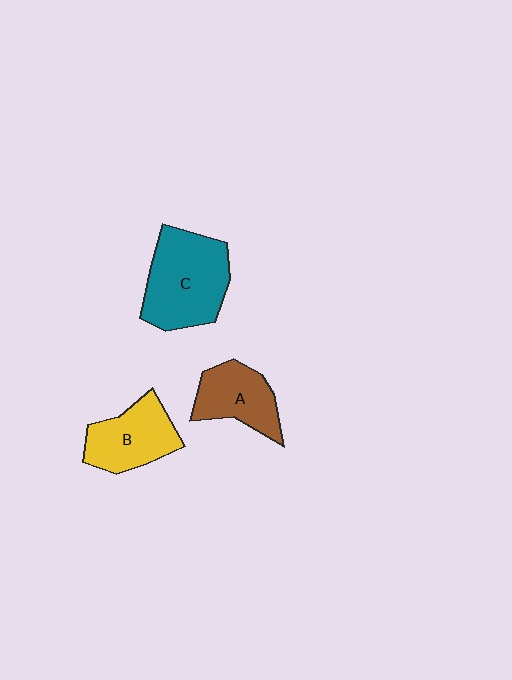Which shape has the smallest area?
Shape A (brown).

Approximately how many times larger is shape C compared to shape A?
Approximately 1.6 times.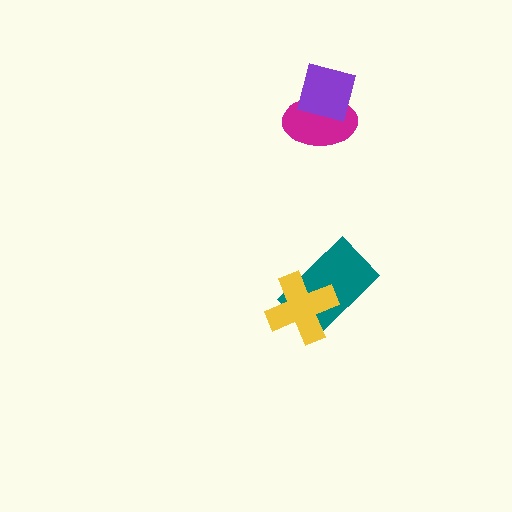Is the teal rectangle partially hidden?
Yes, it is partially covered by another shape.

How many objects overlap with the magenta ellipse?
1 object overlaps with the magenta ellipse.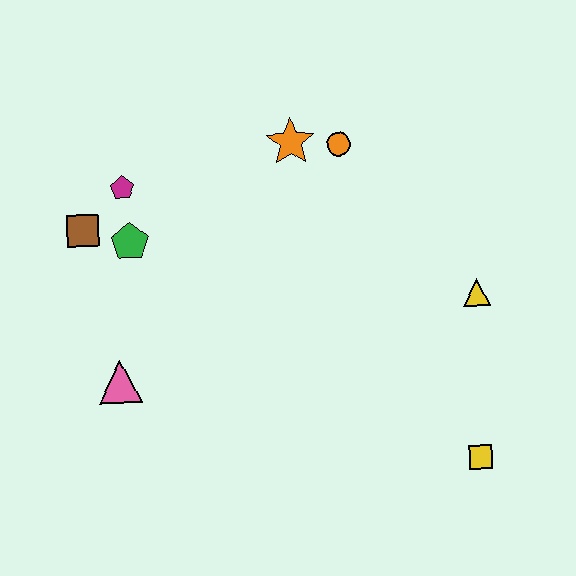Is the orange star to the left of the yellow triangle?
Yes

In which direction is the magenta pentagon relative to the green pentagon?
The magenta pentagon is above the green pentagon.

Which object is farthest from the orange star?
The yellow square is farthest from the orange star.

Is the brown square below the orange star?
Yes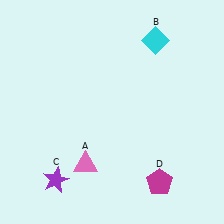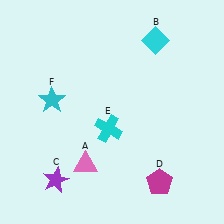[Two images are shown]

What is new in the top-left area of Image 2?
A cyan star (F) was added in the top-left area of Image 2.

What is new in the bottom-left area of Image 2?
A cyan cross (E) was added in the bottom-left area of Image 2.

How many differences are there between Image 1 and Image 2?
There are 2 differences between the two images.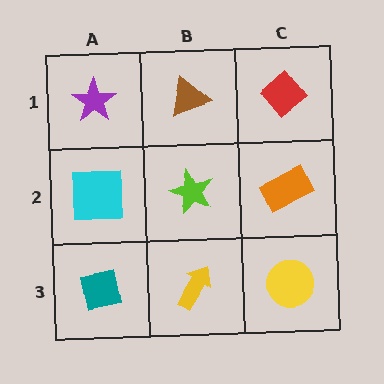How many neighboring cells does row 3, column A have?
2.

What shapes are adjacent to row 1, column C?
An orange rectangle (row 2, column C), a brown triangle (row 1, column B).